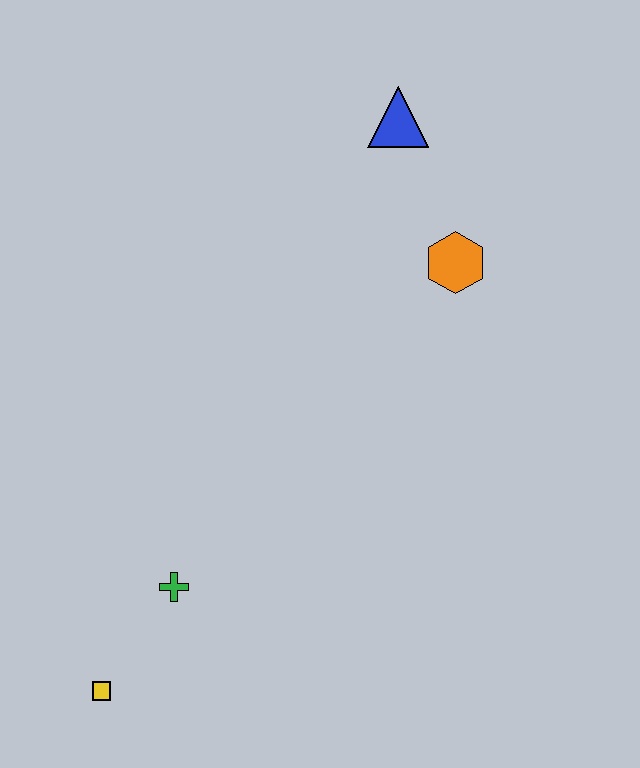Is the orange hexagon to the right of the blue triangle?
Yes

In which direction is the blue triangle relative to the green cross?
The blue triangle is above the green cross.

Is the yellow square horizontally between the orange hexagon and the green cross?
No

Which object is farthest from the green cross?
The blue triangle is farthest from the green cross.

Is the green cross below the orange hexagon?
Yes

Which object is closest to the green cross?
The yellow square is closest to the green cross.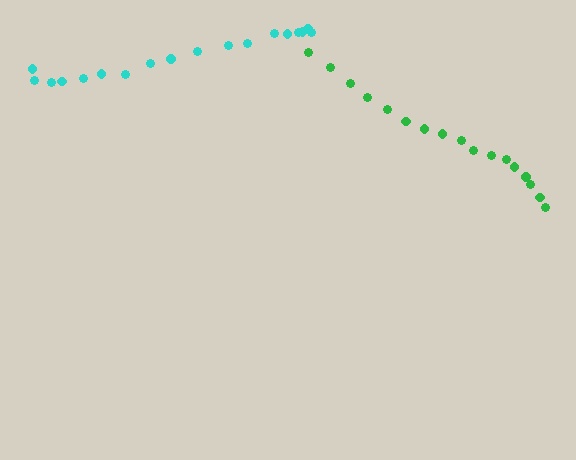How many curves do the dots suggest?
There are 2 distinct paths.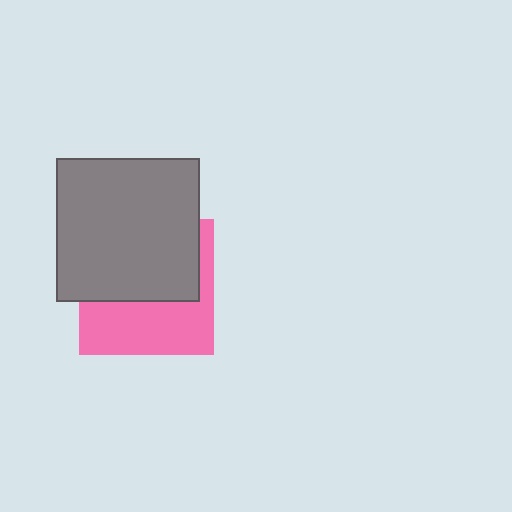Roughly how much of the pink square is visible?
About half of it is visible (roughly 46%).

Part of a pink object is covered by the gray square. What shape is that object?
It is a square.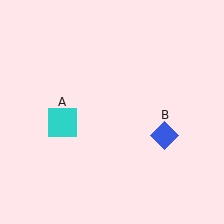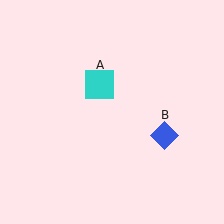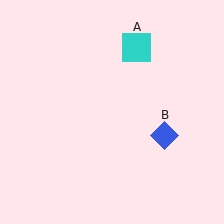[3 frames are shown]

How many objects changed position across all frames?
1 object changed position: cyan square (object A).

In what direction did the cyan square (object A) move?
The cyan square (object A) moved up and to the right.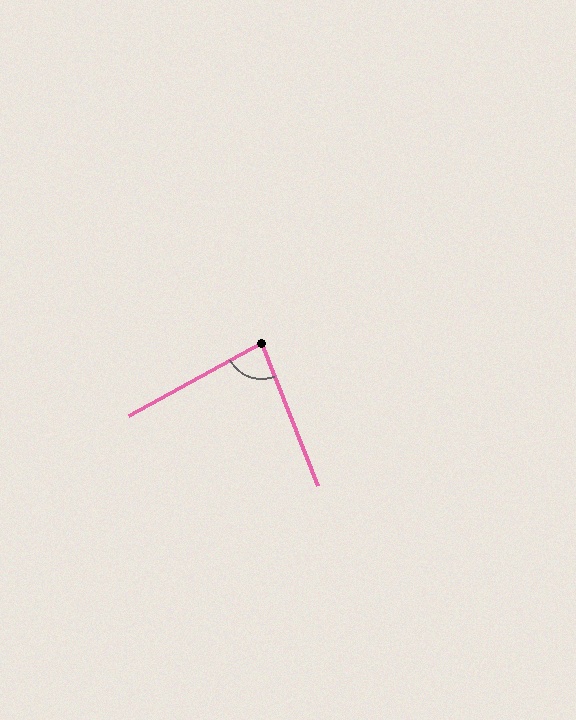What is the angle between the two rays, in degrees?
Approximately 83 degrees.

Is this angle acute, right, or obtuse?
It is acute.